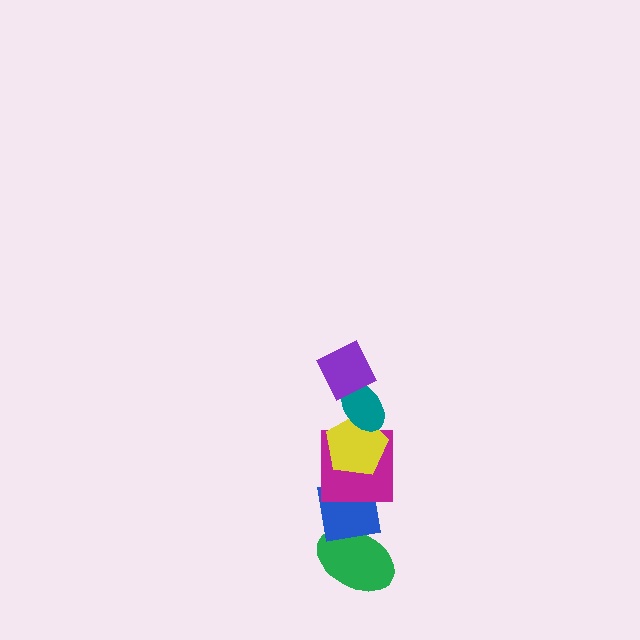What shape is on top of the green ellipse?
The blue square is on top of the green ellipse.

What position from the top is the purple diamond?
The purple diamond is 1st from the top.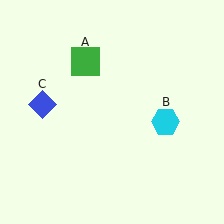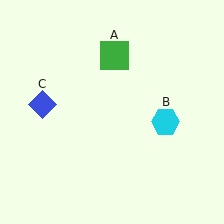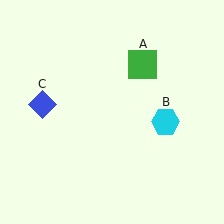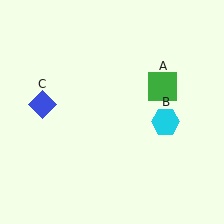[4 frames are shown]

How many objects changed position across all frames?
1 object changed position: green square (object A).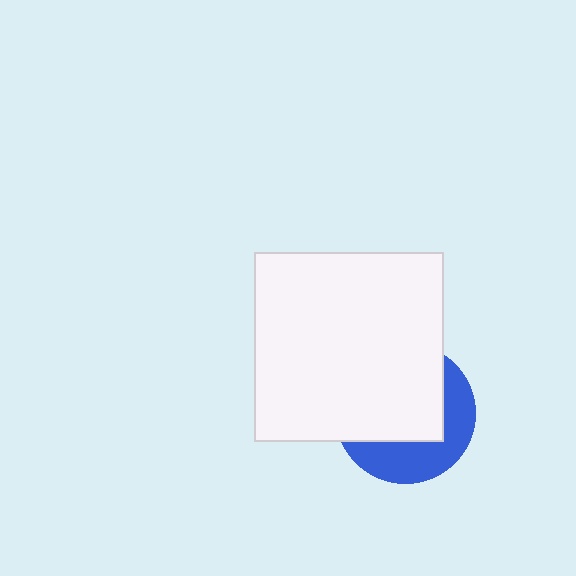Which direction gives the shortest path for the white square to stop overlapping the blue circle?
Moving toward the upper-left gives the shortest separation.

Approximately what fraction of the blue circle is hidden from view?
Roughly 60% of the blue circle is hidden behind the white square.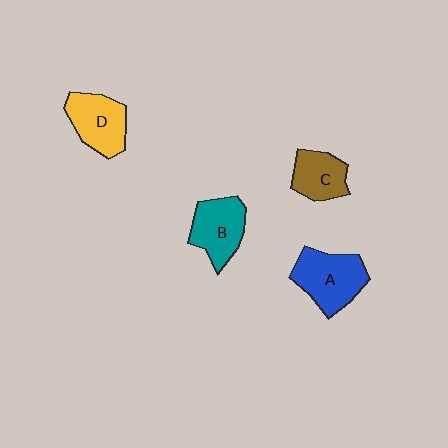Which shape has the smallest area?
Shape C (brown).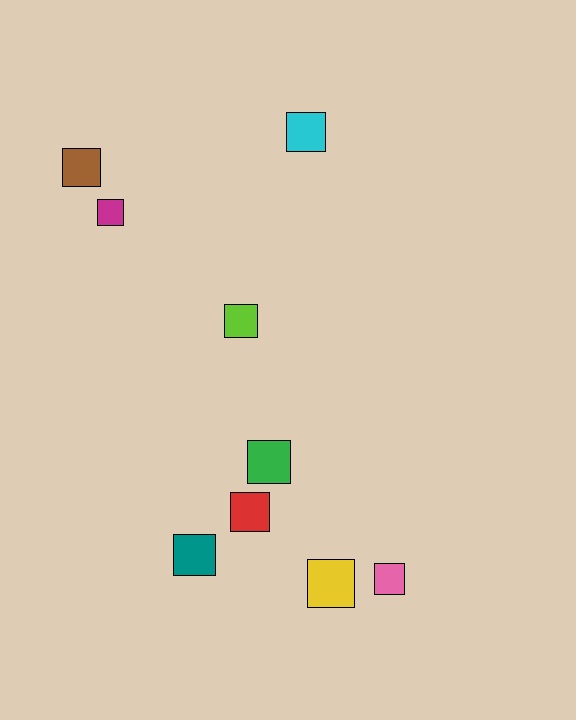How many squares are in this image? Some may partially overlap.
There are 9 squares.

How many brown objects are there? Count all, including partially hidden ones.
There is 1 brown object.